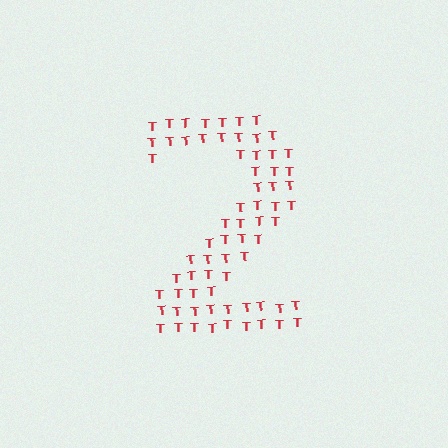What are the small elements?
The small elements are letter T's.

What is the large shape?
The large shape is the digit 2.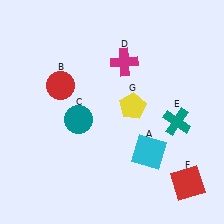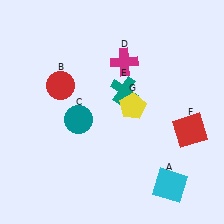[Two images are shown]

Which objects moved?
The objects that moved are: the cyan square (A), the teal cross (E), the red square (F).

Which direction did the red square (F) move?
The red square (F) moved up.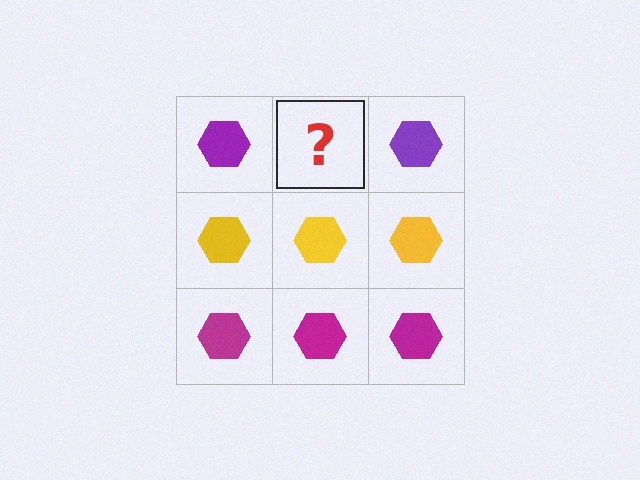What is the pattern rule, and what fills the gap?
The rule is that each row has a consistent color. The gap should be filled with a purple hexagon.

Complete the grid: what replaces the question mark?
The question mark should be replaced with a purple hexagon.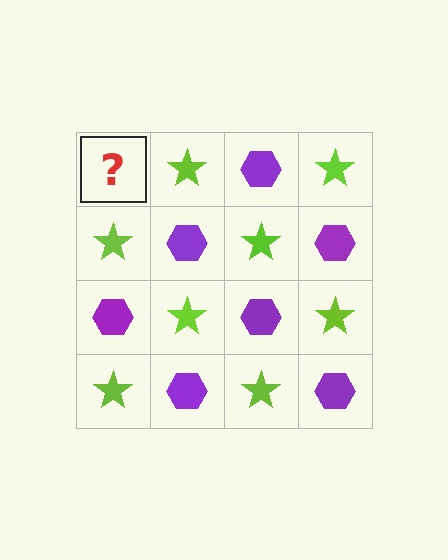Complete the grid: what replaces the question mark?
The question mark should be replaced with a purple hexagon.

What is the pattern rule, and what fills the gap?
The rule is that it alternates purple hexagon and lime star in a checkerboard pattern. The gap should be filled with a purple hexagon.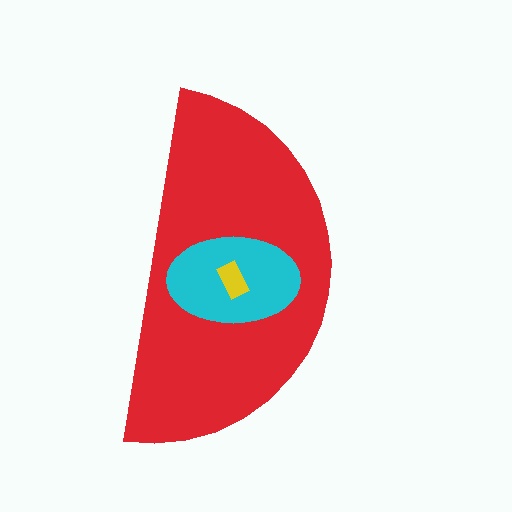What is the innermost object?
The yellow rectangle.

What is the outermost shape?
The red semicircle.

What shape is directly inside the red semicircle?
The cyan ellipse.